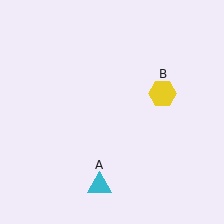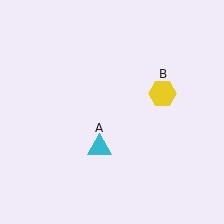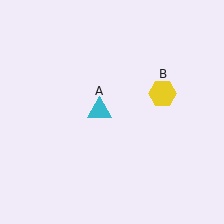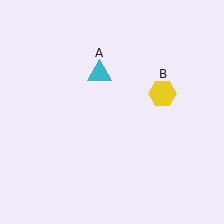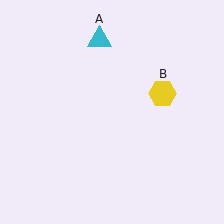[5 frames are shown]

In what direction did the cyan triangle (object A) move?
The cyan triangle (object A) moved up.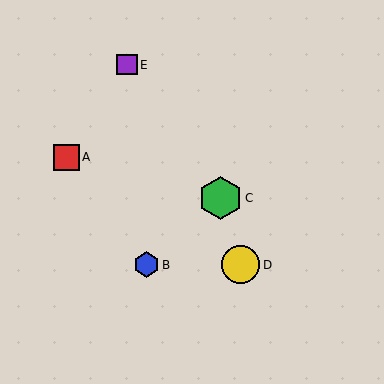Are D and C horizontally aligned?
No, D is at y≈265 and C is at y≈198.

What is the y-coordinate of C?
Object C is at y≈198.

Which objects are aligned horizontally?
Objects B, D are aligned horizontally.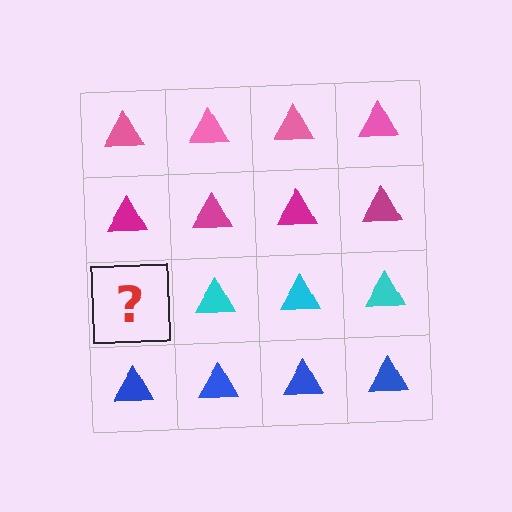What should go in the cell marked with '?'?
The missing cell should contain a cyan triangle.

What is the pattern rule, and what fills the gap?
The rule is that each row has a consistent color. The gap should be filled with a cyan triangle.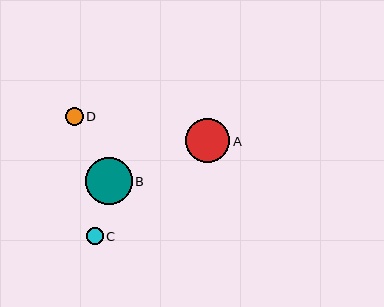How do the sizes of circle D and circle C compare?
Circle D and circle C are approximately the same size.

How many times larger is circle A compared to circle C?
Circle A is approximately 2.6 times the size of circle C.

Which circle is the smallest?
Circle C is the smallest with a size of approximately 17 pixels.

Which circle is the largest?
Circle B is the largest with a size of approximately 46 pixels.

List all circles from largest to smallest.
From largest to smallest: B, A, D, C.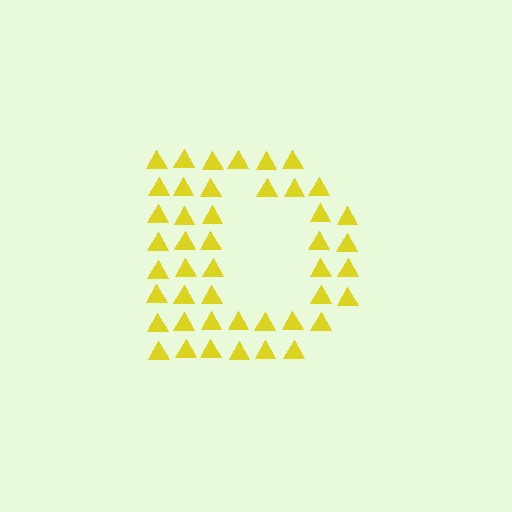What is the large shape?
The large shape is the letter D.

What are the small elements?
The small elements are triangles.